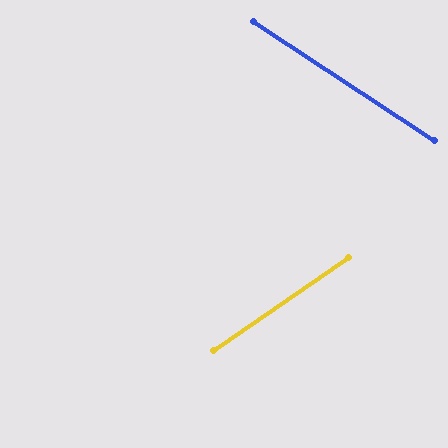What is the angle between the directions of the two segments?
Approximately 68 degrees.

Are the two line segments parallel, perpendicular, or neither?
Neither parallel nor perpendicular — they differ by about 68°.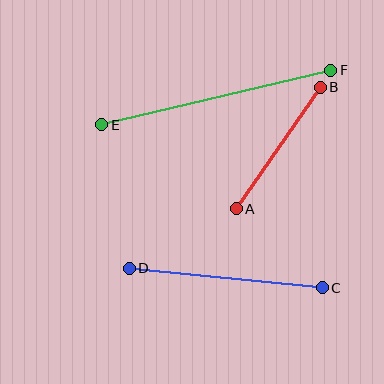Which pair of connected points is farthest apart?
Points E and F are farthest apart.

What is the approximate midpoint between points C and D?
The midpoint is at approximately (226, 278) pixels.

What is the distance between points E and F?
The distance is approximately 236 pixels.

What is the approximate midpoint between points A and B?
The midpoint is at approximately (278, 148) pixels.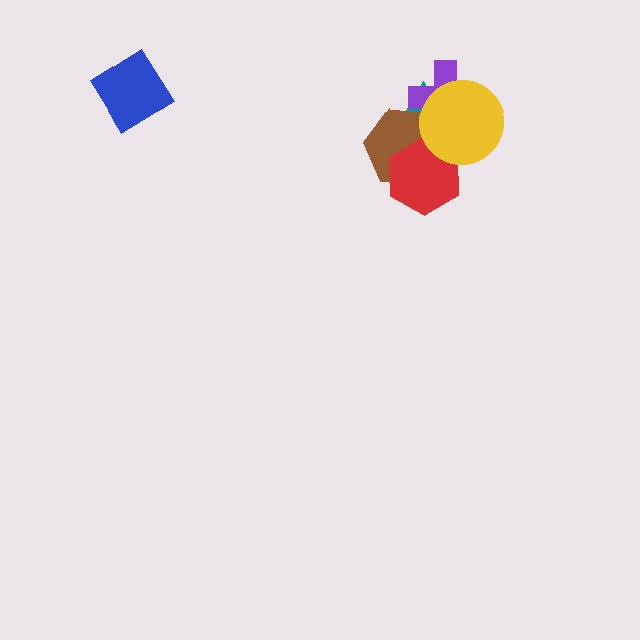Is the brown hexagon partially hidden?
Yes, it is partially covered by another shape.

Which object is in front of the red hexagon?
The yellow circle is in front of the red hexagon.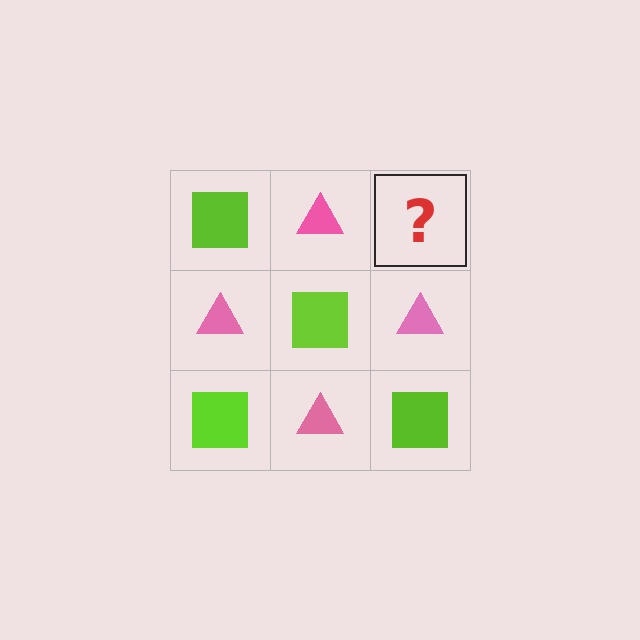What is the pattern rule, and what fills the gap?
The rule is that it alternates lime square and pink triangle in a checkerboard pattern. The gap should be filled with a lime square.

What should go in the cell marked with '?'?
The missing cell should contain a lime square.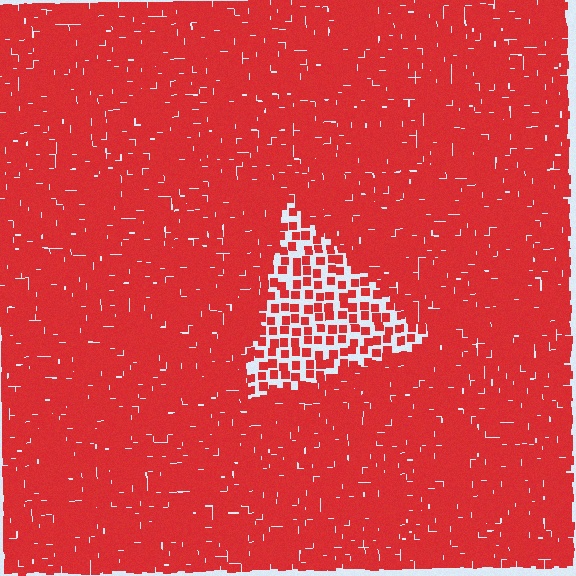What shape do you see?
I see a triangle.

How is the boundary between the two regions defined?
The boundary is defined by a change in element density (approximately 2.6x ratio). All elements are the same color, size, and shape.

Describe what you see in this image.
The image contains small red elements arranged at two different densities. A triangle-shaped region is visible where the elements are less densely packed than the surrounding area.